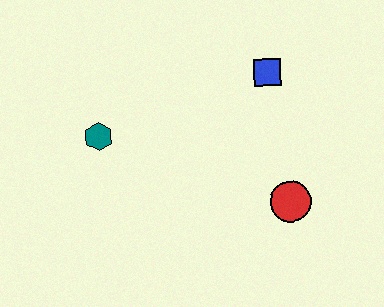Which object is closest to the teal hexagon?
The blue square is closest to the teal hexagon.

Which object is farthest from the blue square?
The teal hexagon is farthest from the blue square.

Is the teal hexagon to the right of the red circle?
No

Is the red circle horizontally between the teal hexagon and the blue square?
No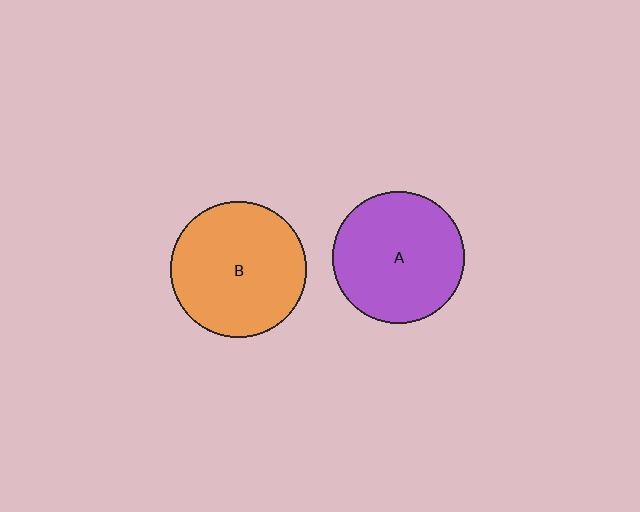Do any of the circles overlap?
No, none of the circles overlap.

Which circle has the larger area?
Circle B (orange).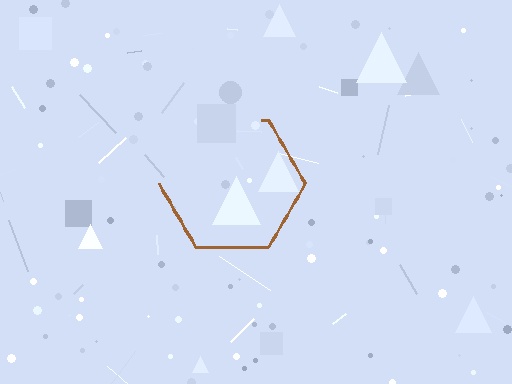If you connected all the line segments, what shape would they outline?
They would outline a hexagon.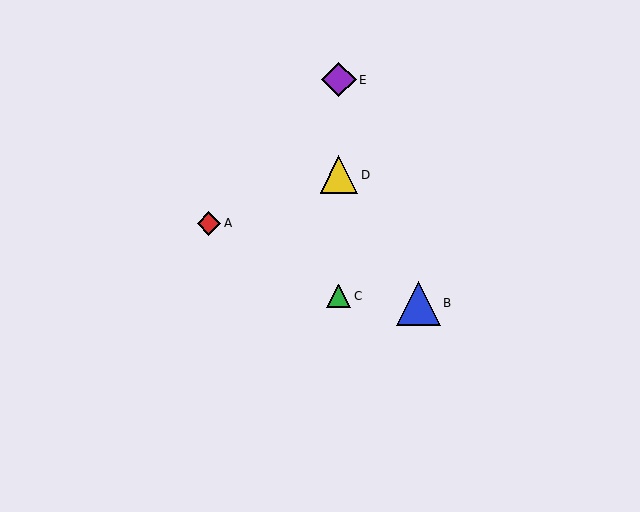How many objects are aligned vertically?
3 objects (C, D, E) are aligned vertically.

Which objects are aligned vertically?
Objects C, D, E are aligned vertically.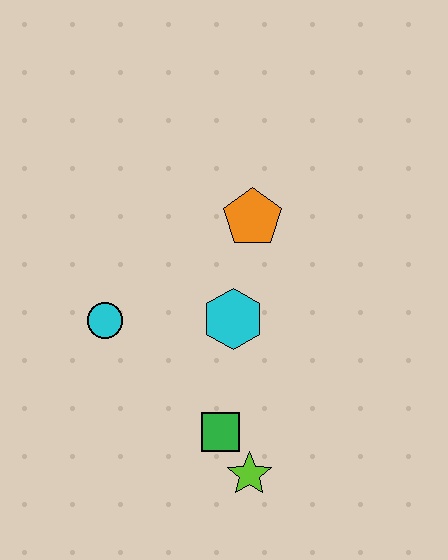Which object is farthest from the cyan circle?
The lime star is farthest from the cyan circle.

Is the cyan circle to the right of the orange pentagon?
No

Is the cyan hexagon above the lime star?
Yes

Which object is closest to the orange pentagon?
The cyan hexagon is closest to the orange pentagon.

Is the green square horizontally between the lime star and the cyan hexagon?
No